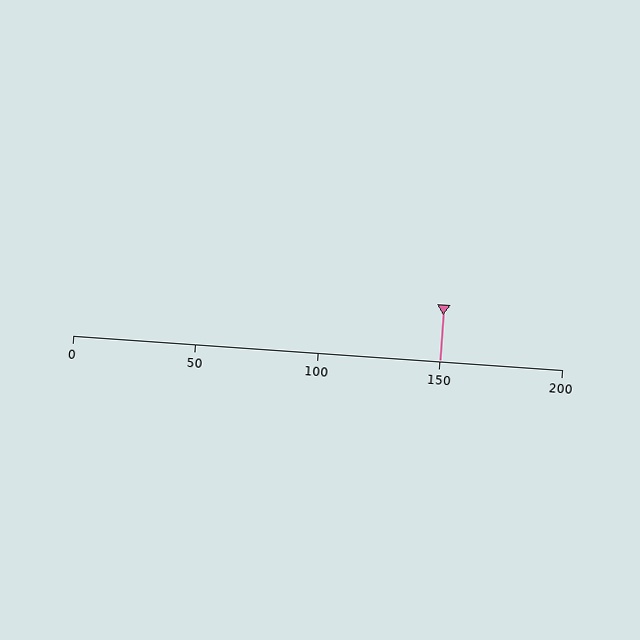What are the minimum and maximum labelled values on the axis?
The axis runs from 0 to 200.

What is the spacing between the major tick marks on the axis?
The major ticks are spaced 50 apart.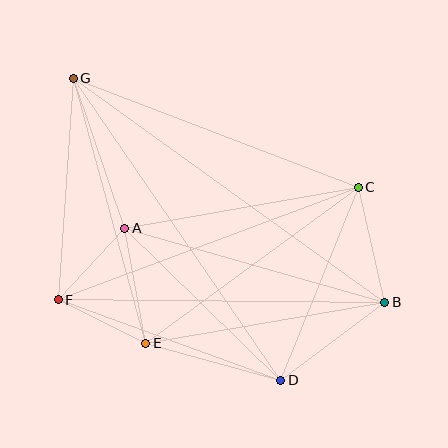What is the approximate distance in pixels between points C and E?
The distance between C and E is approximately 264 pixels.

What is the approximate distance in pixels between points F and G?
The distance between F and G is approximately 222 pixels.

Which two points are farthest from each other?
Points B and G are farthest from each other.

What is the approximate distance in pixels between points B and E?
The distance between B and E is approximately 243 pixels.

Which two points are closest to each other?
Points E and F are closest to each other.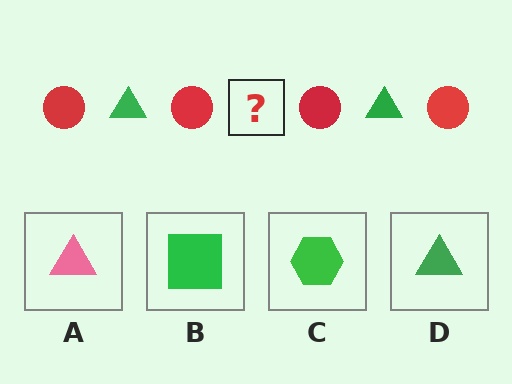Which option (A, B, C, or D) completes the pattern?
D.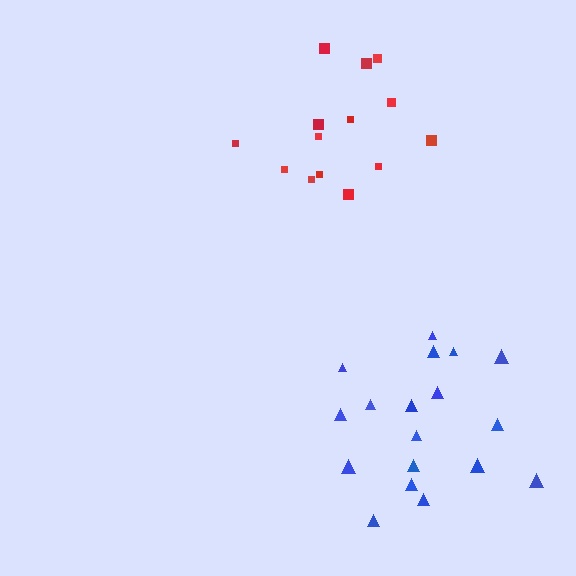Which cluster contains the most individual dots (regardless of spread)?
Blue (18).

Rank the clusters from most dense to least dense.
blue, red.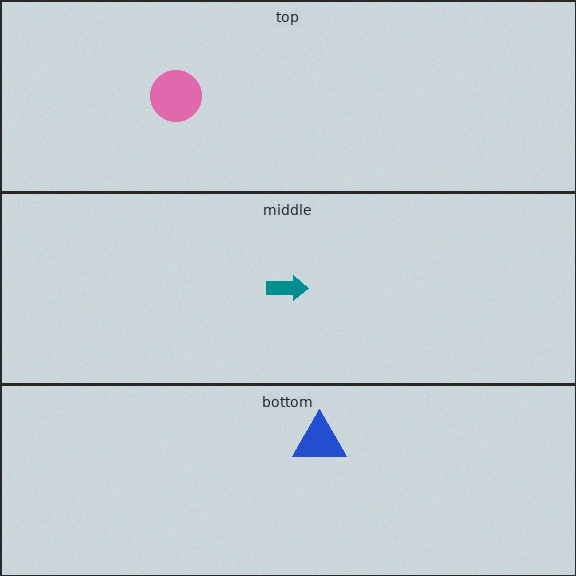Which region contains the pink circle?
The top region.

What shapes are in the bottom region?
The blue triangle.